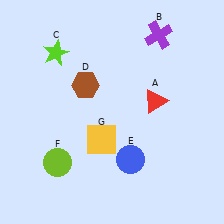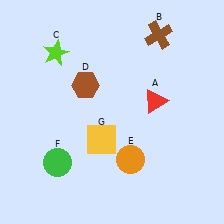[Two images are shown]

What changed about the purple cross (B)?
In Image 1, B is purple. In Image 2, it changed to brown.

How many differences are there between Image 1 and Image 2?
There are 3 differences between the two images.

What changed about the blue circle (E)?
In Image 1, E is blue. In Image 2, it changed to orange.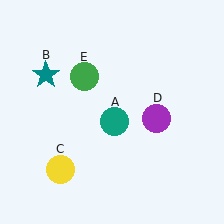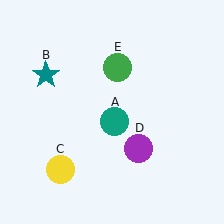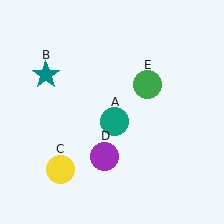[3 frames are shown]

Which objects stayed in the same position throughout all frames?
Teal circle (object A) and teal star (object B) and yellow circle (object C) remained stationary.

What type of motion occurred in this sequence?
The purple circle (object D), green circle (object E) rotated clockwise around the center of the scene.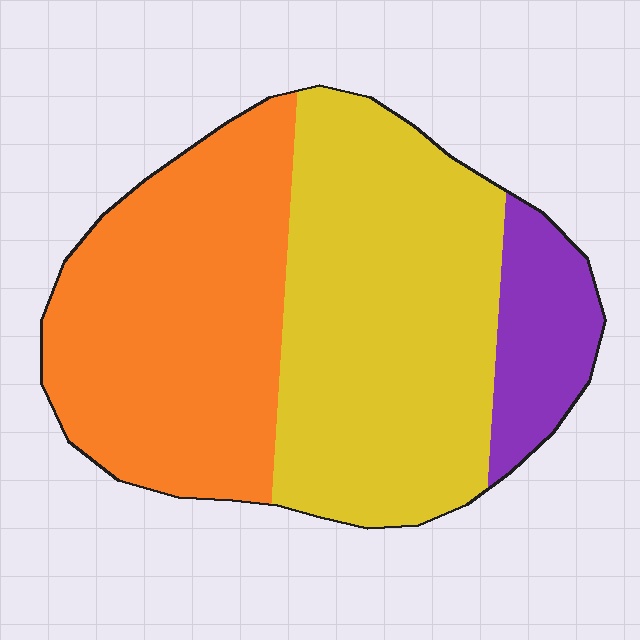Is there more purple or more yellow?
Yellow.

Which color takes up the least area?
Purple, at roughly 10%.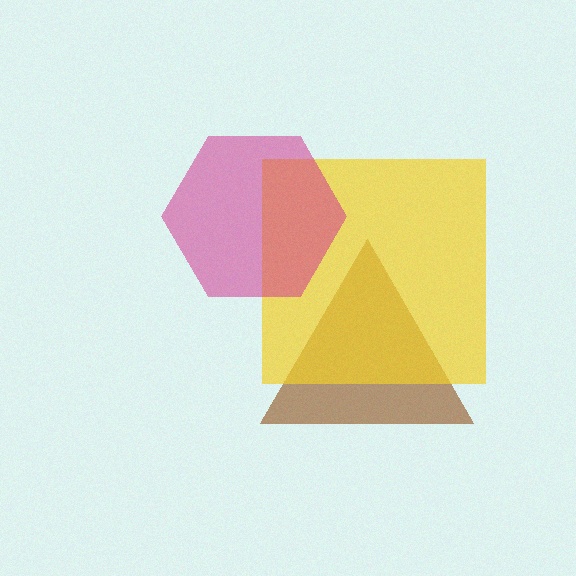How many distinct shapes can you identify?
There are 3 distinct shapes: a brown triangle, a yellow square, a magenta hexagon.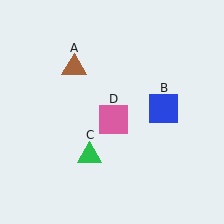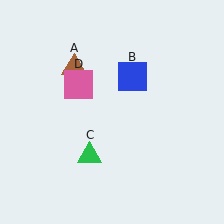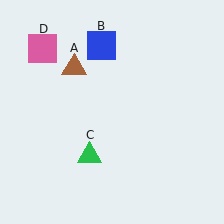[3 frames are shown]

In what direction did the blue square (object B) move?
The blue square (object B) moved up and to the left.